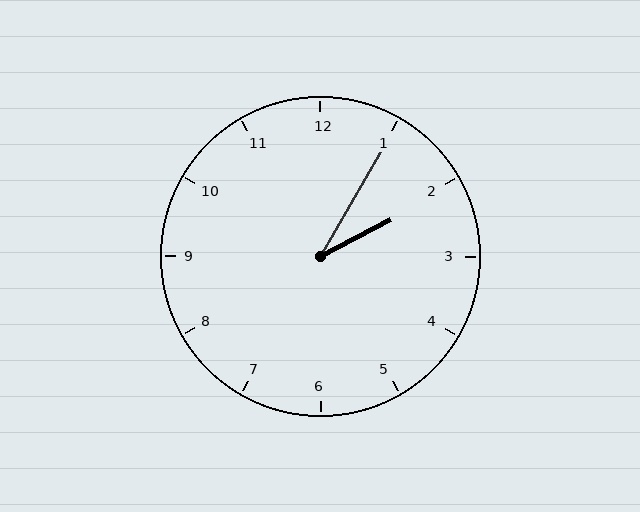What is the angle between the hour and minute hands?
Approximately 32 degrees.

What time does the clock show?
2:05.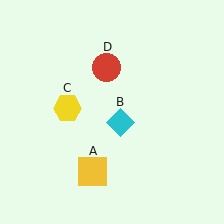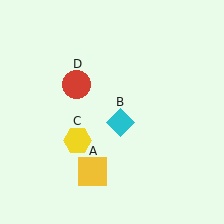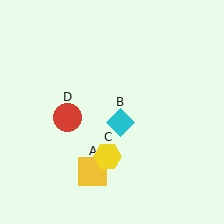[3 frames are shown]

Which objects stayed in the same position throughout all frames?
Yellow square (object A) and cyan diamond (object B) remained stationary.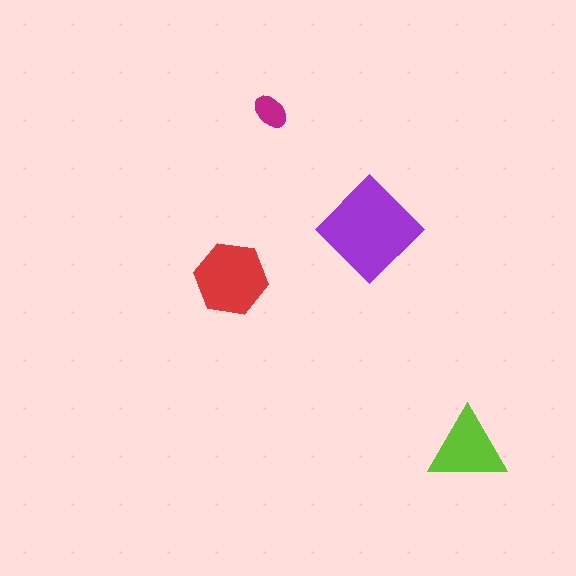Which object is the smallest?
The magenta ellipse.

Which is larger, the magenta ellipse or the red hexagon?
The red hexagon.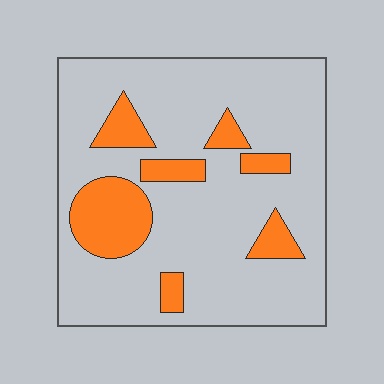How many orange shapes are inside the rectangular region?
7.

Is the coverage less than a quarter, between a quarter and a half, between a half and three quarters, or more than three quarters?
Less than a quarter.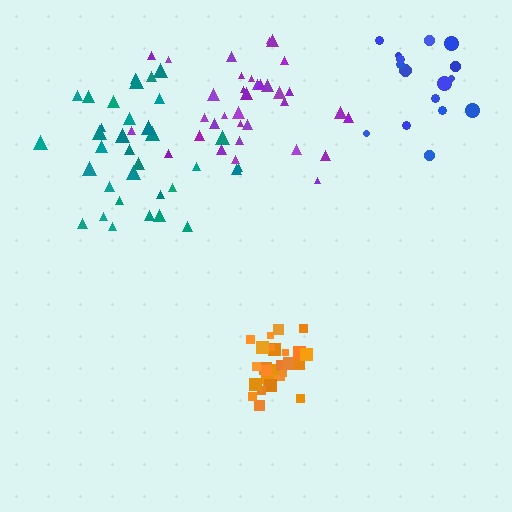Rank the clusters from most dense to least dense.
orange, purple, teal, blue.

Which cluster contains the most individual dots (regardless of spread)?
Teal (34).